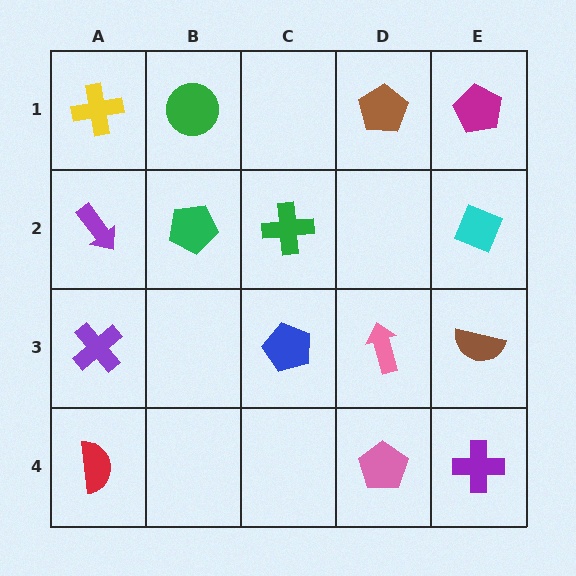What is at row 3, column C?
A blue pentagon.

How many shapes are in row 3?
4 shapes.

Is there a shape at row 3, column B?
No, that cell is empty.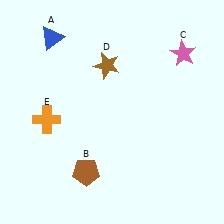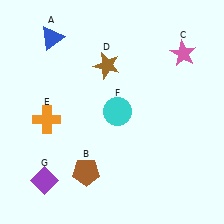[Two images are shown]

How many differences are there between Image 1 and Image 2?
There are 2 differences between the two images.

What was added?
A cyan circle (F), a purple diamond (G) were added in Image 2.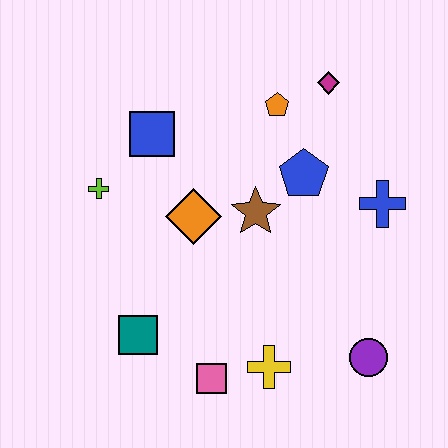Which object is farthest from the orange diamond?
The purple circle is farthest from the orange diamond.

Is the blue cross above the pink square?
Yes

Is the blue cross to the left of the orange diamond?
No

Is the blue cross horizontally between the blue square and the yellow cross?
No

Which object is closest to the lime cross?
The blue square is closest to the lime cross.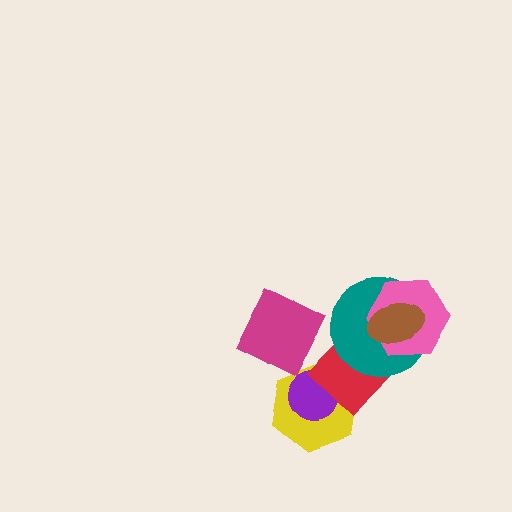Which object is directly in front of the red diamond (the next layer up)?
The teal circle is directly in front of the red diamond.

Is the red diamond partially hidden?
Yes, it is partially covered by another shape.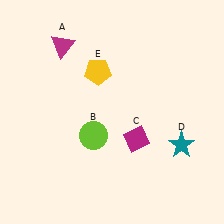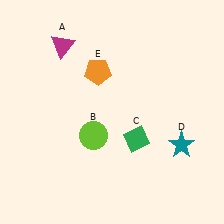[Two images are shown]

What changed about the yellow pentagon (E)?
In Image 1, E is yellow. In Image 2, it changed to orange.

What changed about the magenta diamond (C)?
In Image 1, C is magenta. In Image 2, it changed to green.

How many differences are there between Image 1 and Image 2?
There are 2 differences between the two images.